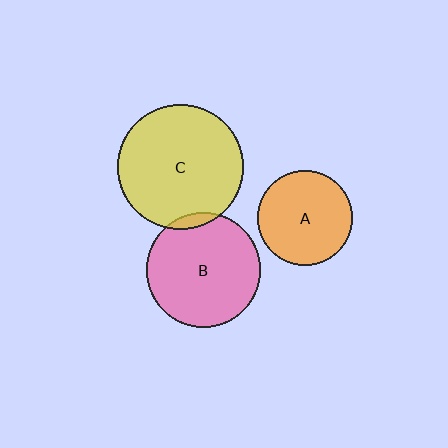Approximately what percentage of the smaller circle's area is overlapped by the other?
Approximately 5%.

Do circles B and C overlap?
Yes.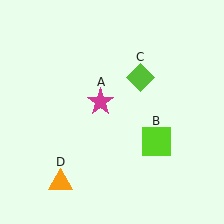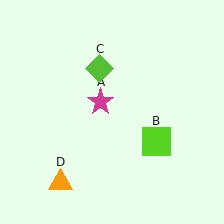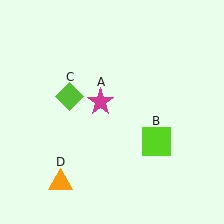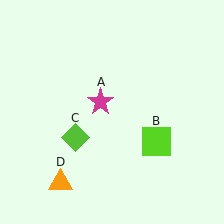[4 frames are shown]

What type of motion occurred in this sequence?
The lime diamond (object C) rotated counterclockwise around the center of the scene.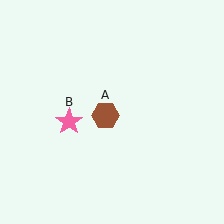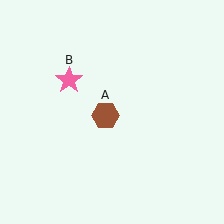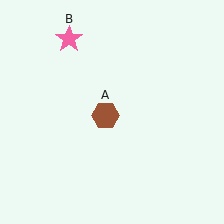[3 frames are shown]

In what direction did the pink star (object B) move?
The pink star (object B) moved up.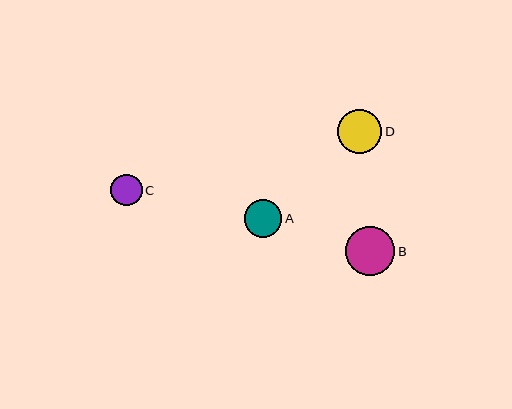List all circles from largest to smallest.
From largest to smallest: B, D, A, C.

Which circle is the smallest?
Circle C is the smallest with a size of approximately 31 pixels.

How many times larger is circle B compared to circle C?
Circle B is approximately 1.6 times the size of circle C.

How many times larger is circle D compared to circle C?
Circle D is approximately 1.4 times the size of circle C.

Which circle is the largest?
Circle B is the largest with a size of approximately 49 pixels.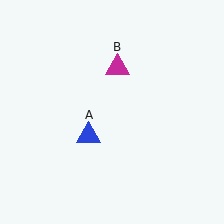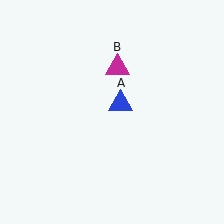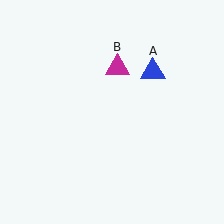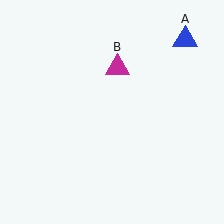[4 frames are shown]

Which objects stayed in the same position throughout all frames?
Magenta triangle (object B) remained stationary.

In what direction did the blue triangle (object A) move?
The blue triangle (object A) moved up and to the right.